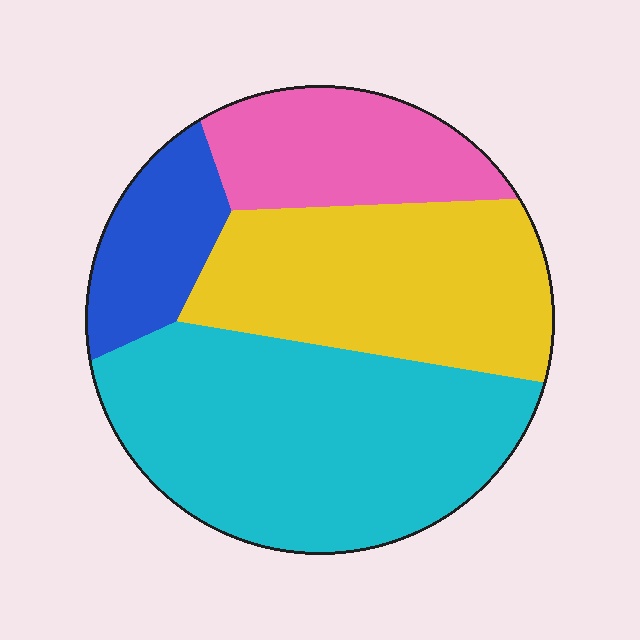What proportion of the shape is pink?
Pink covers 17% of the shape.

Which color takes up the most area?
Cyan, at roughly 40%.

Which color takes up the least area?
Blue, at roughly 10%.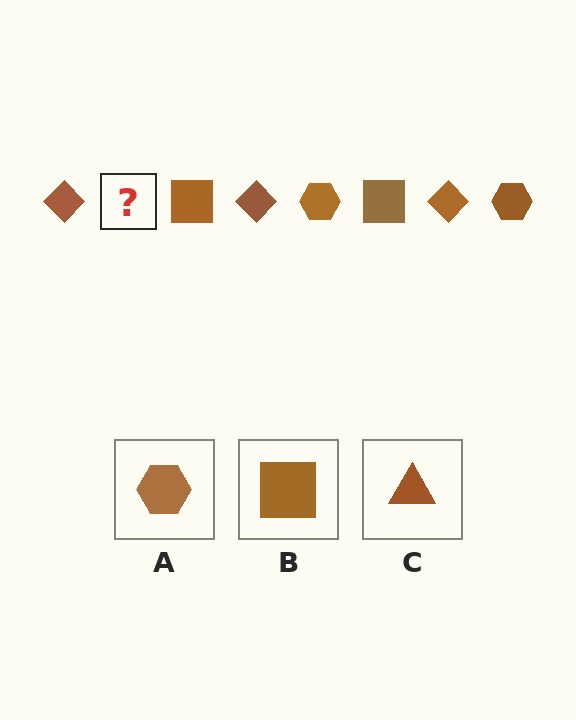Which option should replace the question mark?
Option A.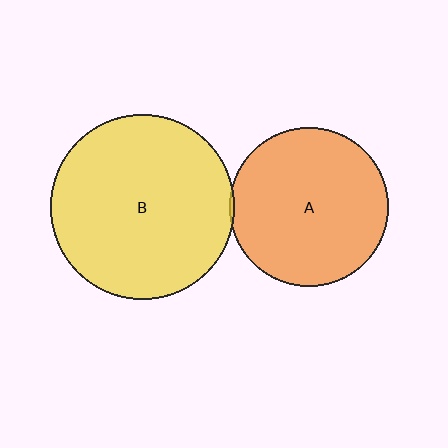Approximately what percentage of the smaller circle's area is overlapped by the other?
Approximately 5%.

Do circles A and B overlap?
Yes.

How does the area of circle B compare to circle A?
Approximately 1.3 times.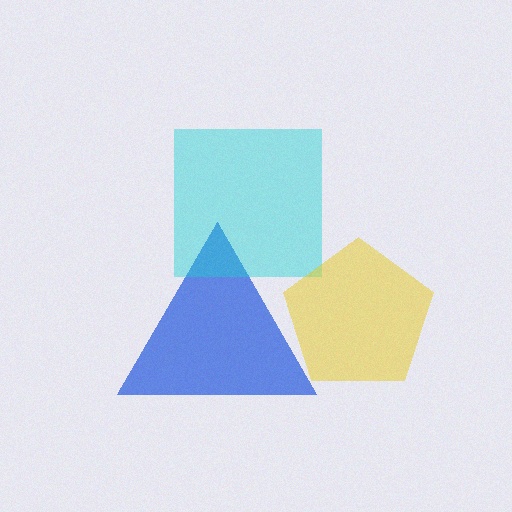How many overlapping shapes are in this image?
There are 3 overlapping shapes in the image.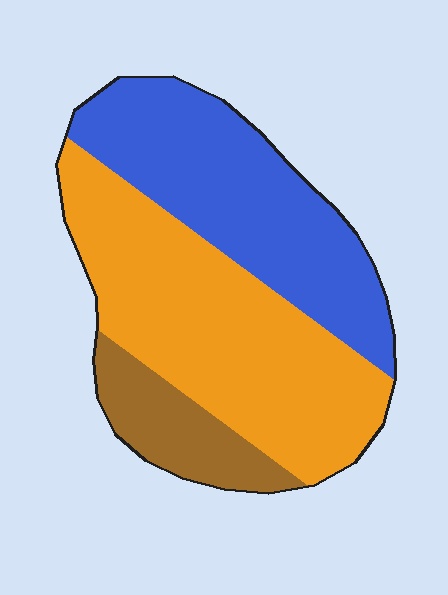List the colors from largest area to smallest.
From largest to smallest: orange, blue, brown.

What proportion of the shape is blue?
Blue covers 38% of the shape.